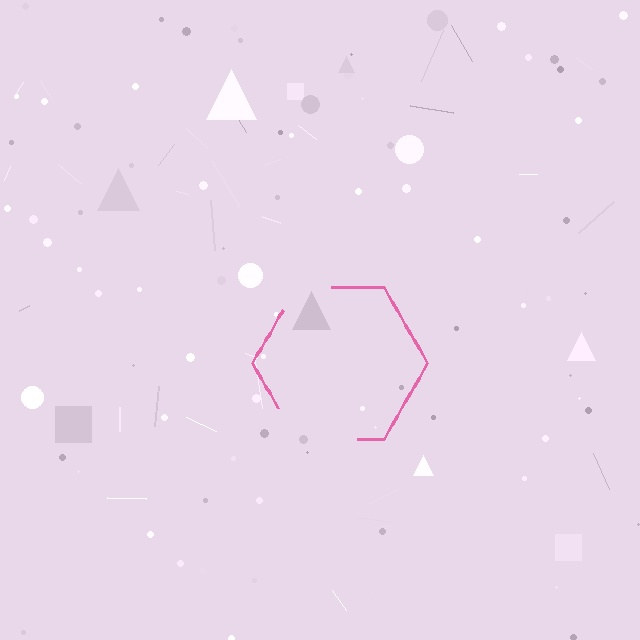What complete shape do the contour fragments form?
The contour fragments form a hexagon.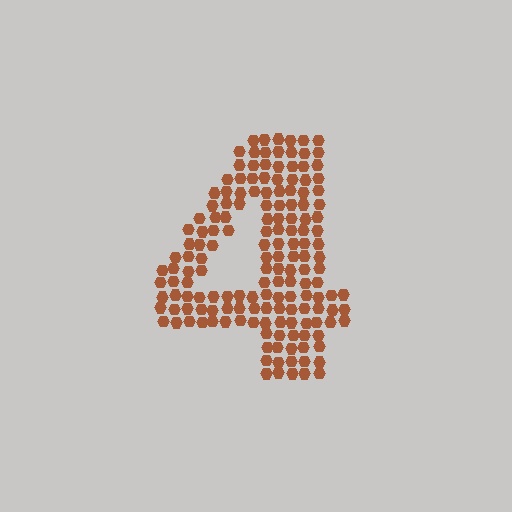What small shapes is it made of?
It is made of small hexagons.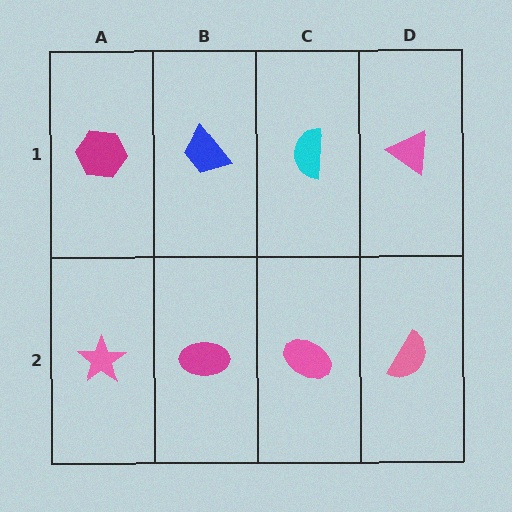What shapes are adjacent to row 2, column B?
A blue trapezoid (row 1, column B), a pink star (row 2, column A), a pink ellipse (row 2, column C).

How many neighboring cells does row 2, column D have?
2.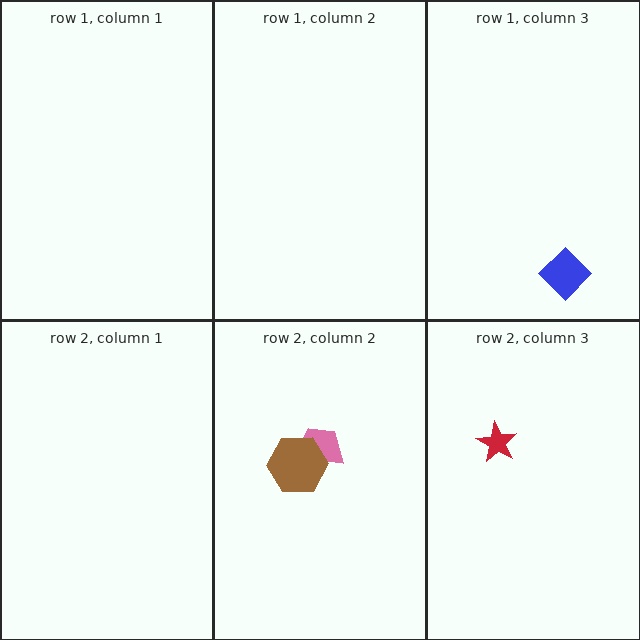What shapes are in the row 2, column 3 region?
The red star.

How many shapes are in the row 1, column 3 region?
1.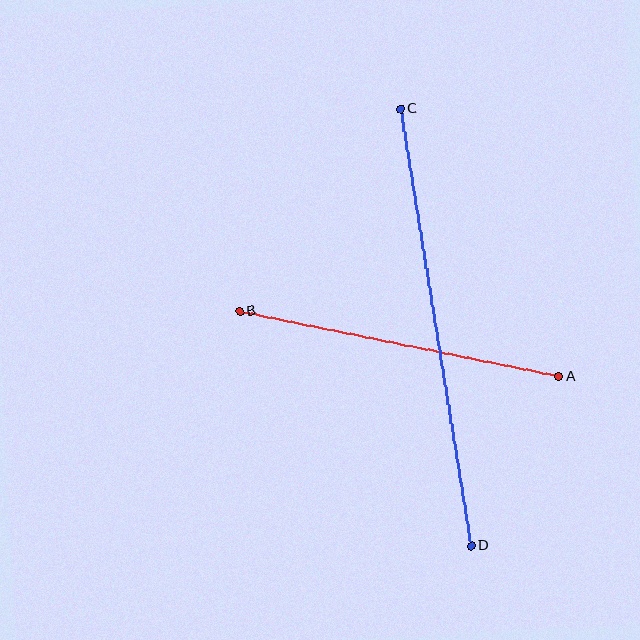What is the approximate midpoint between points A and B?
The midpoint is at approximately (399, 344) pixels.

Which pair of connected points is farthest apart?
Points C and D are farthest apart.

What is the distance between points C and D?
The distance is approximately 443 pixels.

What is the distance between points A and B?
The distance is approximately 326 pixels.